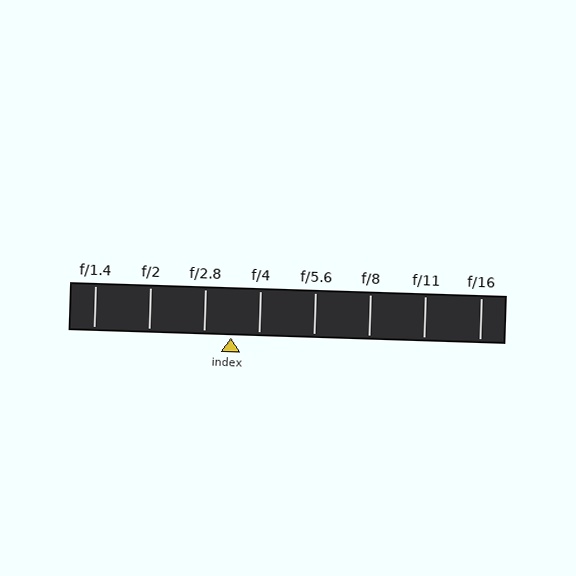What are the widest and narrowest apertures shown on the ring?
The widest aperture shown is f/1.4 and the narrowest is f/16.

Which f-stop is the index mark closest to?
The index mark is closest to f/2.8.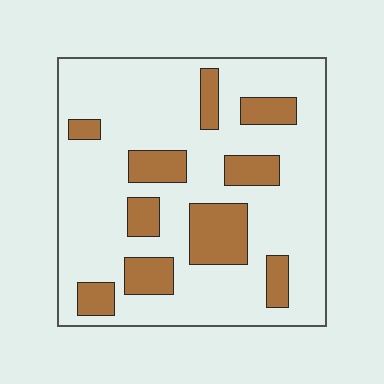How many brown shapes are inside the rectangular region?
10.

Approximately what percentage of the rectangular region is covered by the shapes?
Approximately 25%.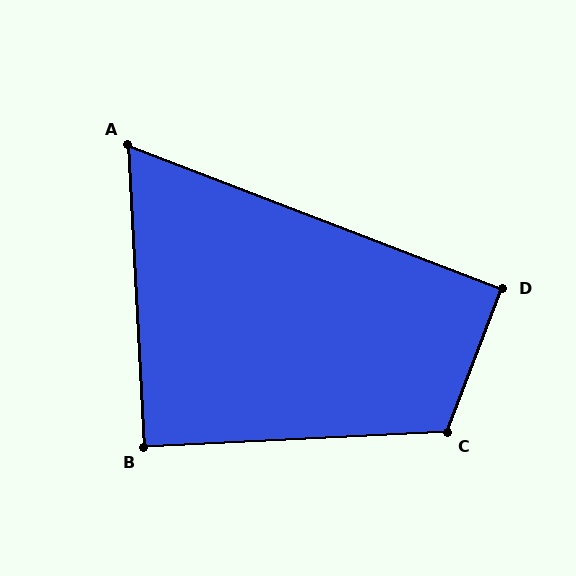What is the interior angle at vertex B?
Approximately 90 degrees (approximately right).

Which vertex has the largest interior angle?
C, at approximately 114 degrees.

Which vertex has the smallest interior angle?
A, at approximately 66 degrees.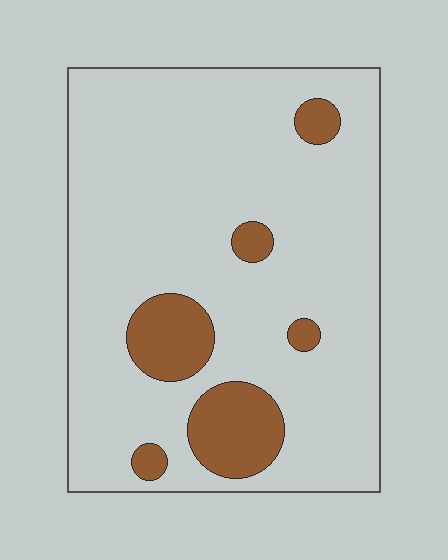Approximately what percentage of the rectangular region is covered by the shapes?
Approximately 15%.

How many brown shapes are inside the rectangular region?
6.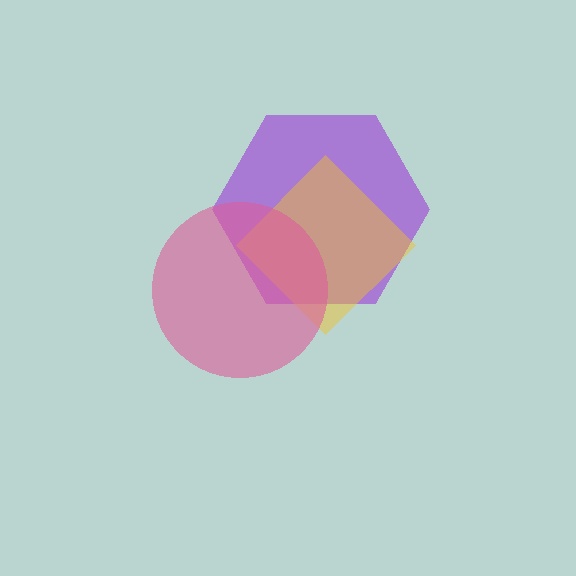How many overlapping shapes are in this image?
There are 3 overlapping shapes in the image.